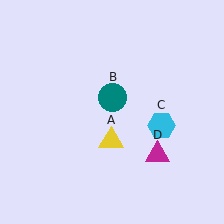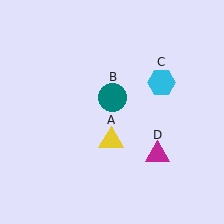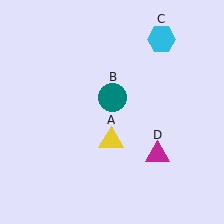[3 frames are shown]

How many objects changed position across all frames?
1 object changed position: cyan hexagon (object C).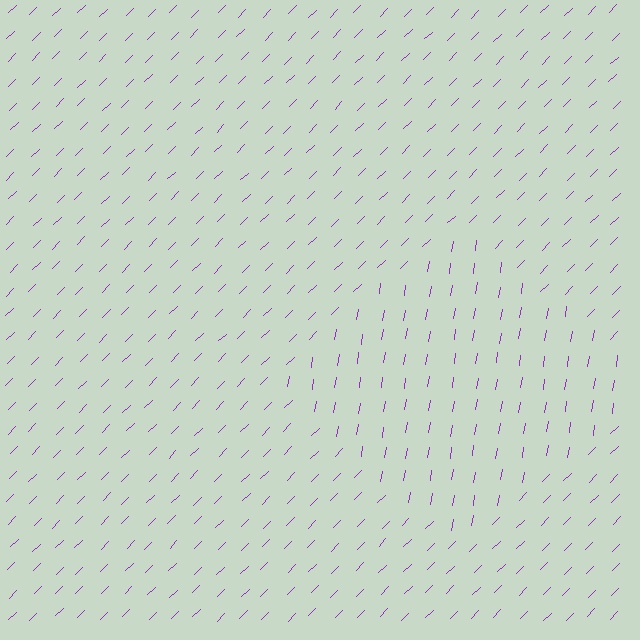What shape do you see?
I see a diamond.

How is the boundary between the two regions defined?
The boundary is defined purely by a change in line orientation (approximately 36 degrees difference). All lines are the same color and thickness.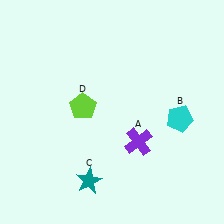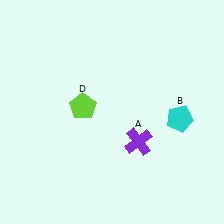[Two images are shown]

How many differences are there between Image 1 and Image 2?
There is 1 difference between the two images.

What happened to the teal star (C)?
The teal star (C) was removed in Image 2. It was in the bottom-left area of Image 1.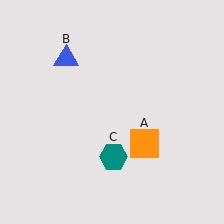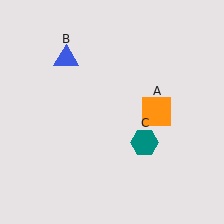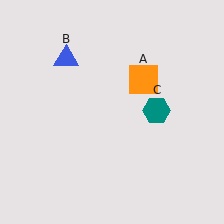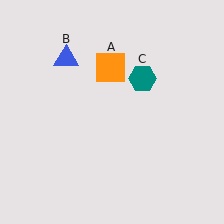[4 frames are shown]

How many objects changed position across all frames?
2 objects changed position: orange square (object A), teal hexagon (object C).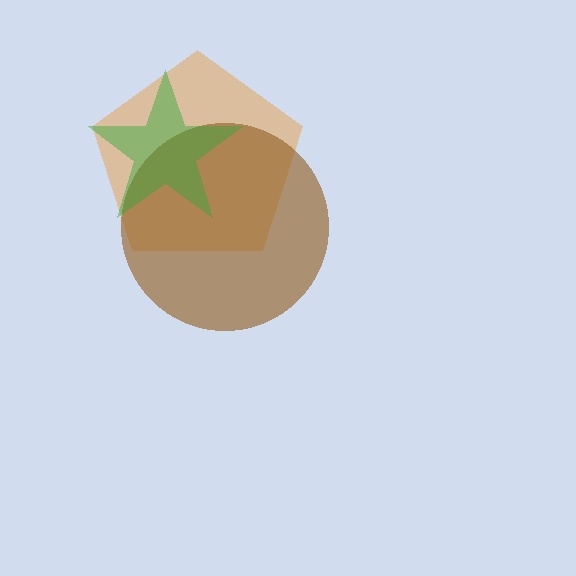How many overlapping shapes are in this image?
There are 3 overlapping shapes in the image.